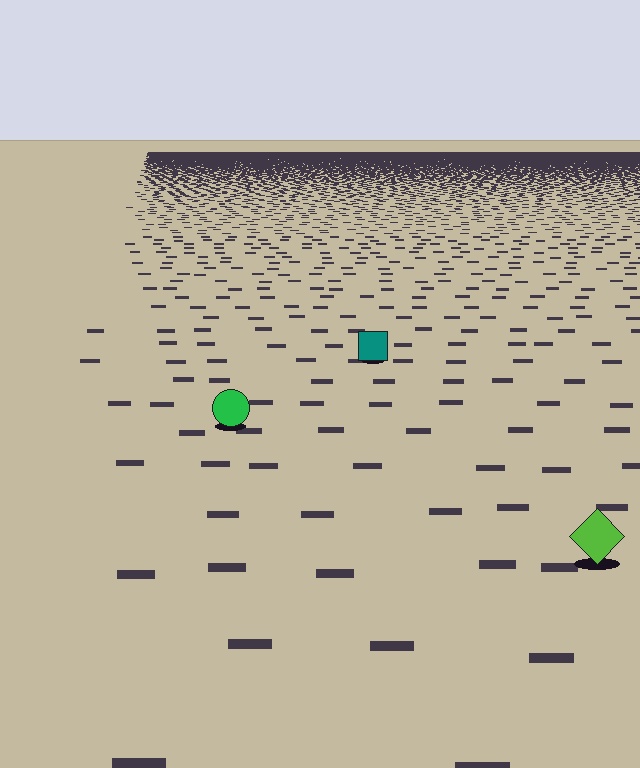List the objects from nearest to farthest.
From nearest to farthest: the lime diamond, the green circle, the teal square.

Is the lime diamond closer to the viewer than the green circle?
Yes. The lime diamond is closer — you can tell from the texture gradient: the ground texture is coarser near it.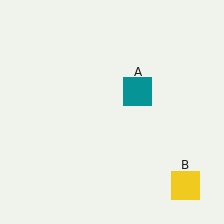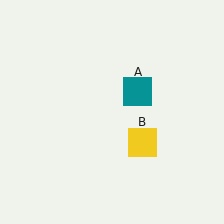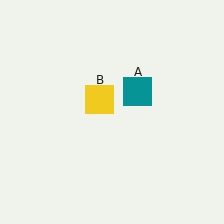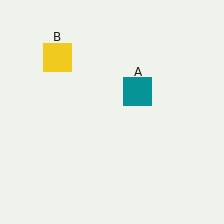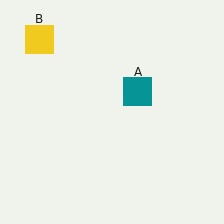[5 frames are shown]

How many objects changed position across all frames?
1 object changed position: yellow square (object B).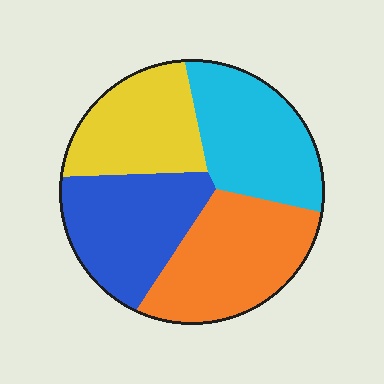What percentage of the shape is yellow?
Yellow takes up about one fifth (1/5) of the shape.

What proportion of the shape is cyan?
Cyan takes up between a quarter and a half of the shape.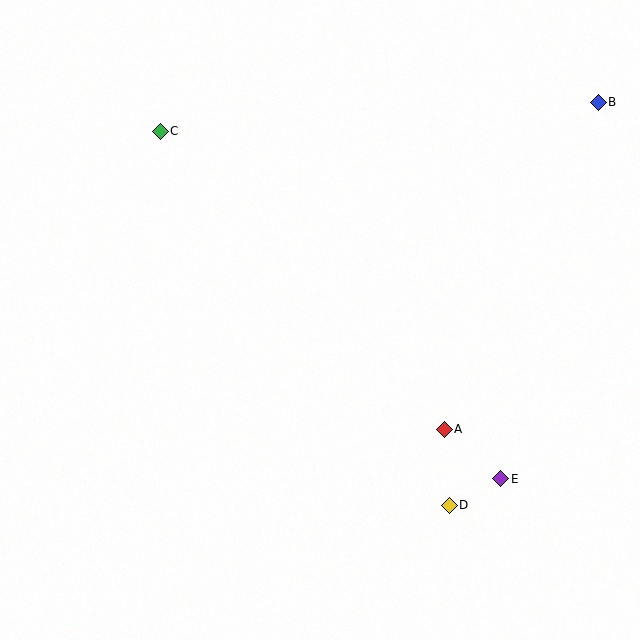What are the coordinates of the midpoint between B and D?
The midpoint between B and D is at (524, 304).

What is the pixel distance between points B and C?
The distance between B and C is 439 pixels.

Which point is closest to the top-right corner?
Point B is closest to the top-right corner.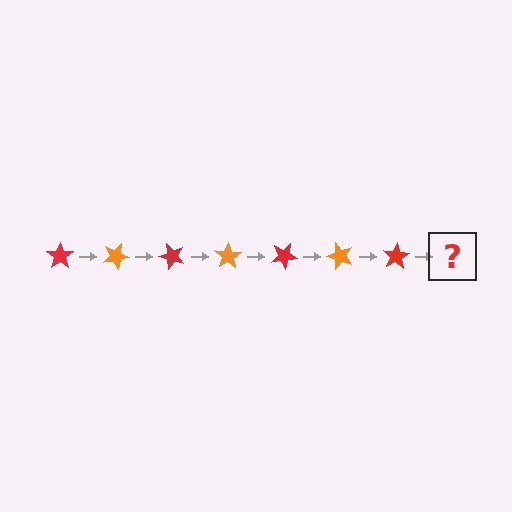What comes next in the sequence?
The next element should be an orange star, rotated 175 degrees from the start.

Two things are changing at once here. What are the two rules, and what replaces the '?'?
The two rules are that it rotates 25 degrees each step and the color cycles through red and orange. The '?' should be an orange star, rotated 175 degrees from the start.